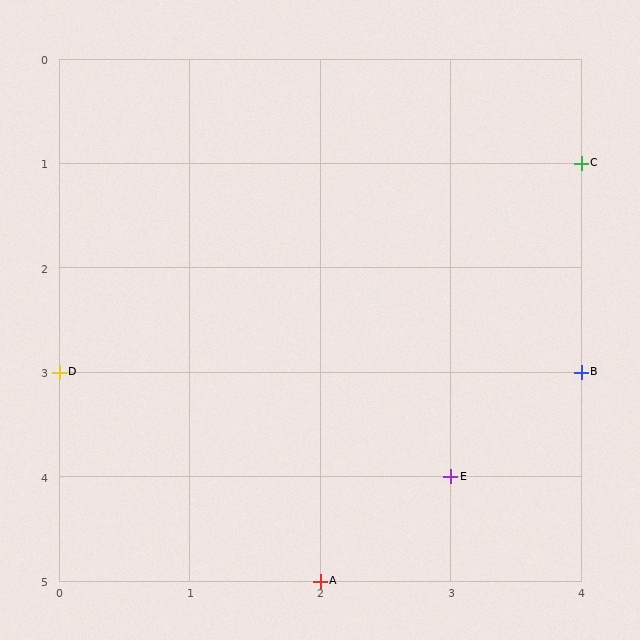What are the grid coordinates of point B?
Point B is at grid coordinates (4, 3).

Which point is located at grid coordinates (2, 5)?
Point A is at (2, 5).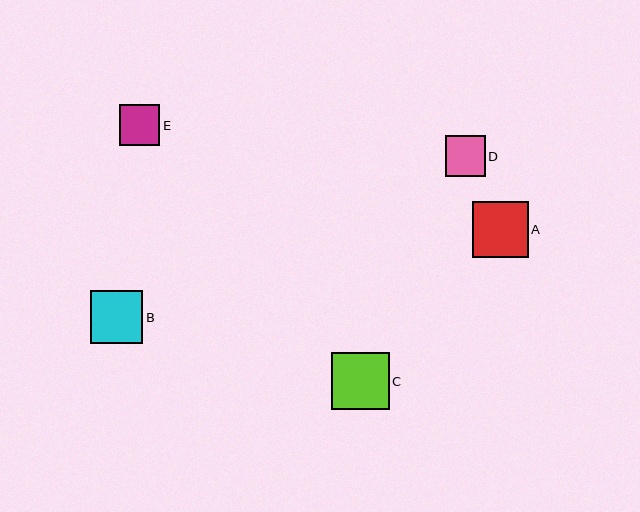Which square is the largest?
Square C is the largest with a size of approximately 57 pixels.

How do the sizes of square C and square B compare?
Square C and square B are approximately the same size.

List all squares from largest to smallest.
From largest to smallest: C, A, B, E, D.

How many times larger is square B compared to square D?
Square B is approximately 1.3 times the size of square D.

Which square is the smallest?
Square D is the smallest with a size of approximately 40 pixels.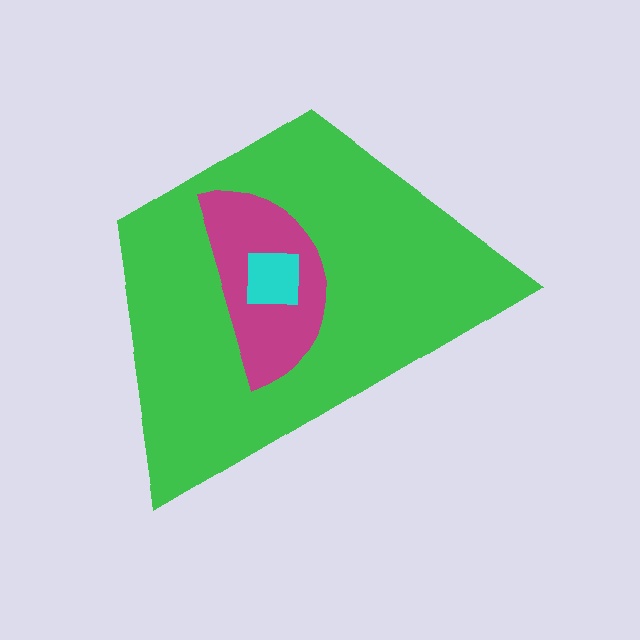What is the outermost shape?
The green trapezoid.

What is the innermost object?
The cyan square.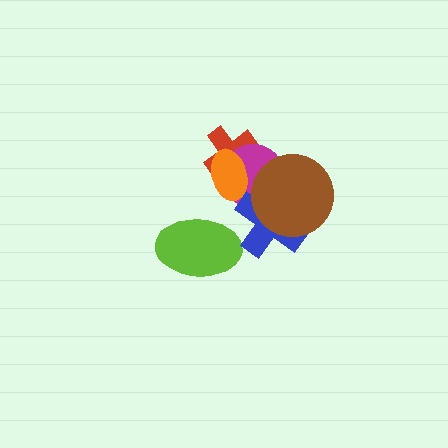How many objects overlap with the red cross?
2 objects overlap with the red cross.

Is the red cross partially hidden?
Yes, it is partially covered by another shape.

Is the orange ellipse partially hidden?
No, no other shape covers it.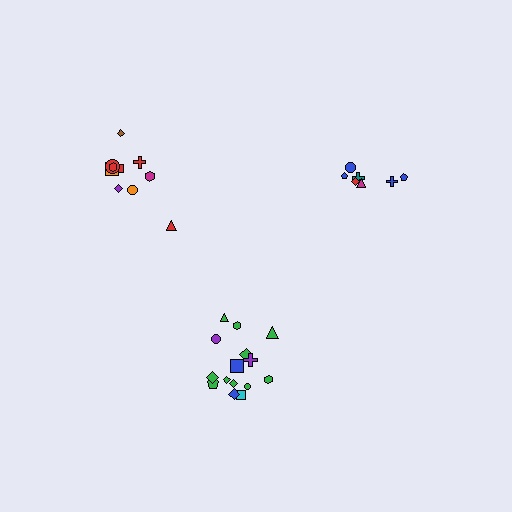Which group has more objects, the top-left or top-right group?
The top-left group.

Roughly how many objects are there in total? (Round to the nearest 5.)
Roughly 30 objects in total.